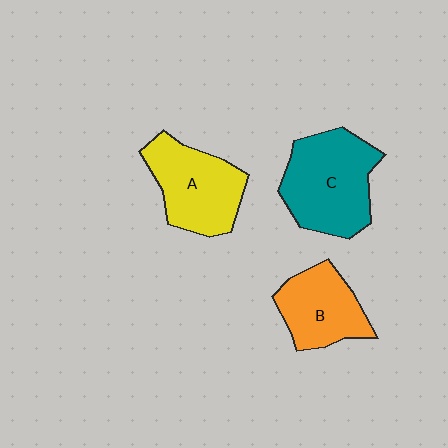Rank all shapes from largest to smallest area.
From largest to smallest: C (teal), A (yellow), B (orange).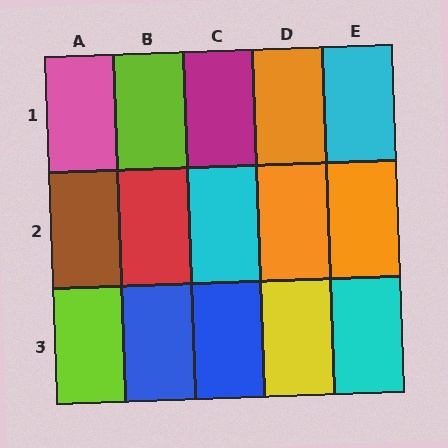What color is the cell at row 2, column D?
Orange.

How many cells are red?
1 cell is red.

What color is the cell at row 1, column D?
Orange.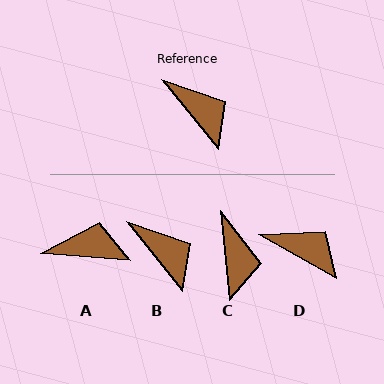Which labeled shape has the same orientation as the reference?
B.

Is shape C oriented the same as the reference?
No, it is off by about 33 degrees.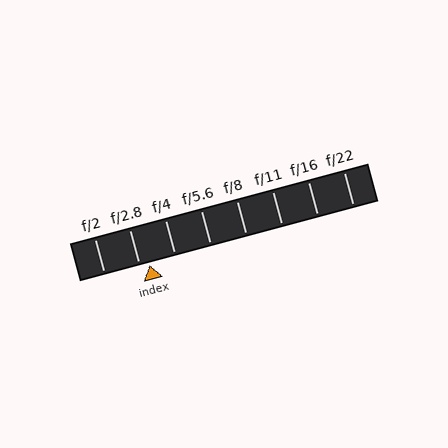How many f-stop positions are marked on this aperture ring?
There are 8 f-stop positions marked.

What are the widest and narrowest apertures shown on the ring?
The widest aperture shown is f/2 and the narrowest is f/22.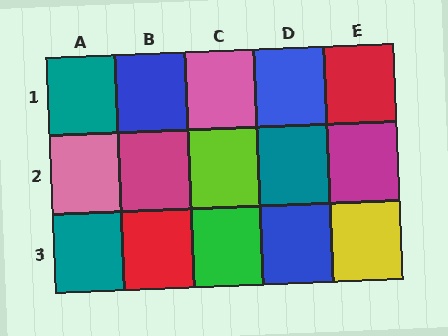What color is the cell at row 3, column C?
Green.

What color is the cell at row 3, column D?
Blue.